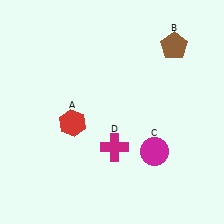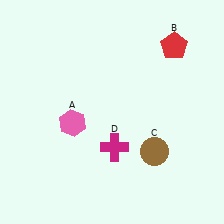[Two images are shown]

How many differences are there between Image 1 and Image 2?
There are 3 differences between the two images.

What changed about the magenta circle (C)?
In Image 1, C is magenta. In Image 2, it changed to brown.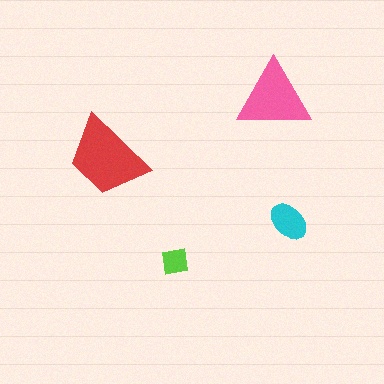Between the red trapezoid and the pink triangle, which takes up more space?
The red trapezoid.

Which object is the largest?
The red trapezoid.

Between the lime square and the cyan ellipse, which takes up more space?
The cyan ellipse.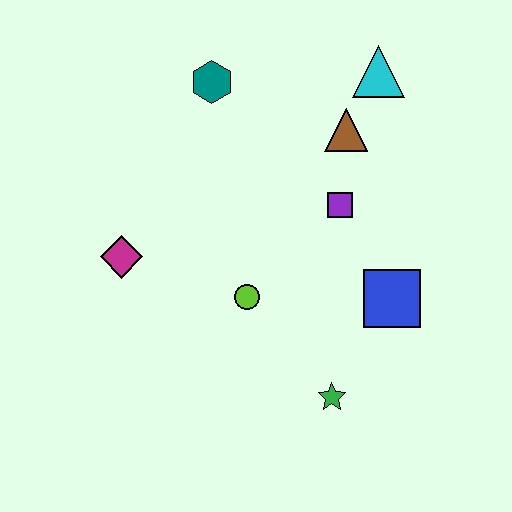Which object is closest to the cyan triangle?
The brown triangle is closest to the cyan triangle.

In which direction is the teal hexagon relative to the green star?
The teal hexagon is above the green star.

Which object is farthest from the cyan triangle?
The green star is farthest from the cyan triangle.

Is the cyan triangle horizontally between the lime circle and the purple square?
No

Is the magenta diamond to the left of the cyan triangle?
Yes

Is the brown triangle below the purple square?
No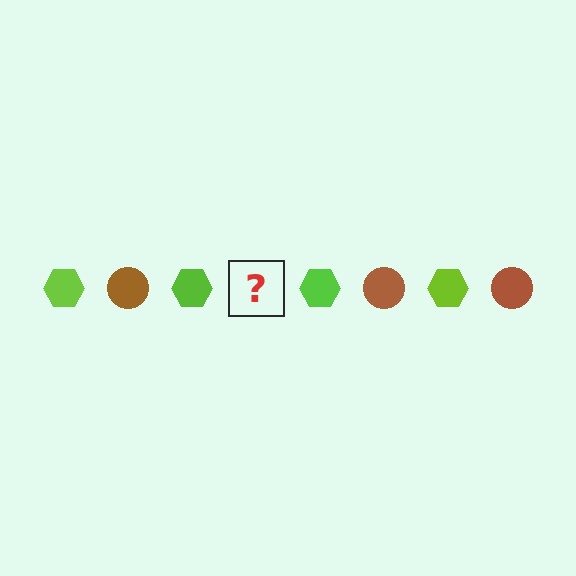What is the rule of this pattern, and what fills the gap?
The rule is that the pattern alternates between lime hexagon and brown circle. The gap should be filled with a brown circle.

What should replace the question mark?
The question mark should be replaced with a brown circle.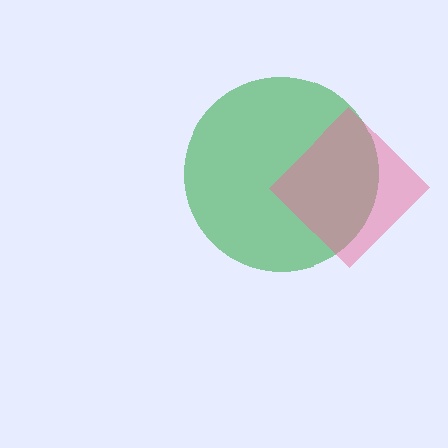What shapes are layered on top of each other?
The layered shapes are: a green circle, a pink diamond.